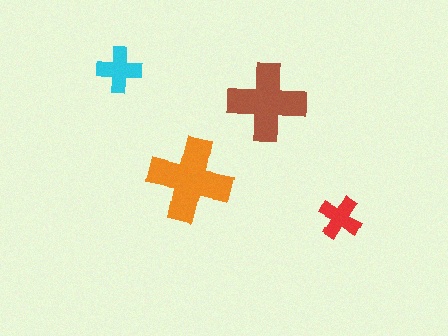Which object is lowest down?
The red cross is bottommost.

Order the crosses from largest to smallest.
the orange one, the brown one, the cyan one, the red one.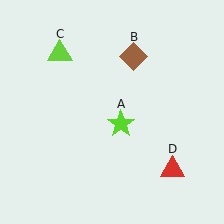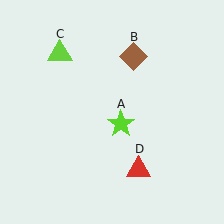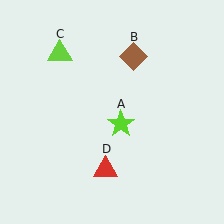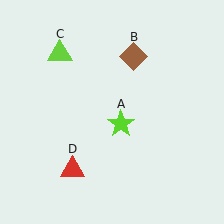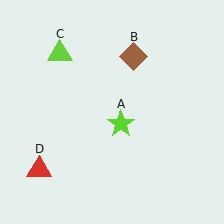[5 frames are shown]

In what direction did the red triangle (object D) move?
The red triangle (object D) moved left.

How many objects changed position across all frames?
1 object changed position: red triangle (object D).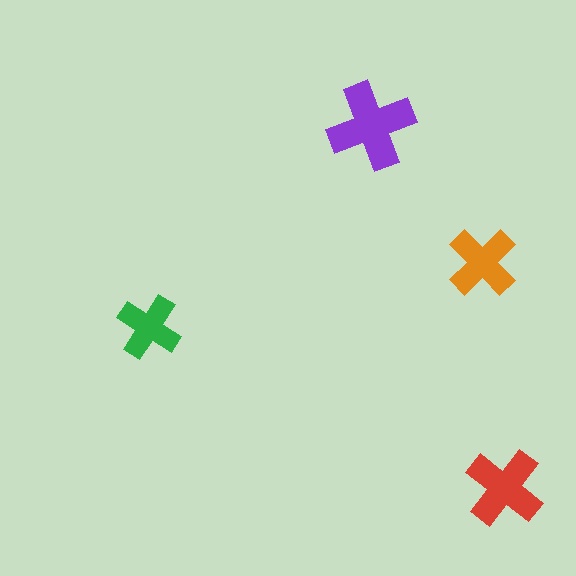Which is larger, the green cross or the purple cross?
The purple one.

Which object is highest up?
The purple cross is topmost.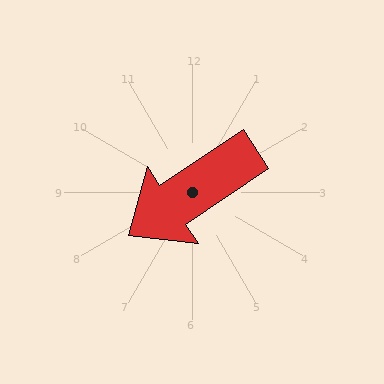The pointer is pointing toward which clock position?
Roughly 8 o'clock.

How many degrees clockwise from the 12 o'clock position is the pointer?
Approximately 236 degrees.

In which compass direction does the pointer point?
Southwest.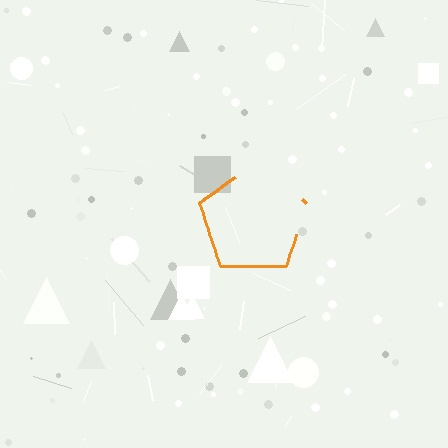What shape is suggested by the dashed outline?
The dashed outline suggests a pentagon.